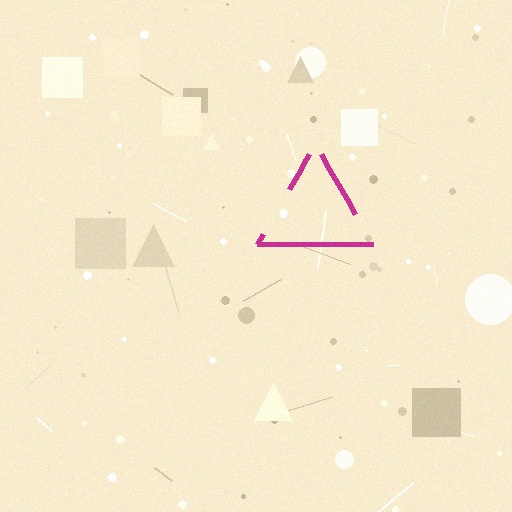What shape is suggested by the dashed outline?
The dashed outline suggests a triangle.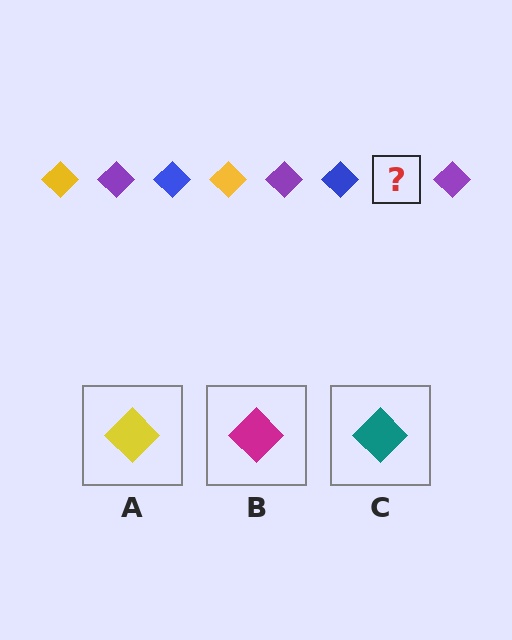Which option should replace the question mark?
Option A.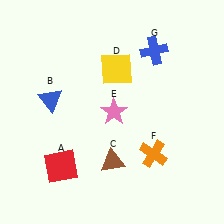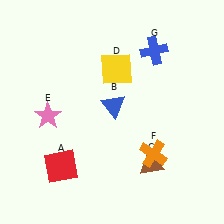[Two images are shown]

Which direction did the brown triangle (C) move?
The brown triangle (C) moved right.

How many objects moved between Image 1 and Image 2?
3 objects moved between the two images.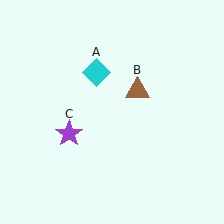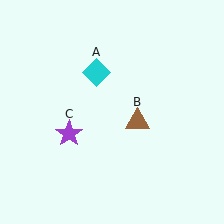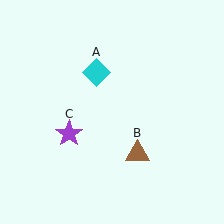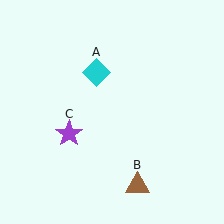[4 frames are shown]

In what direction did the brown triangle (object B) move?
The brown triangle (object B) moved down.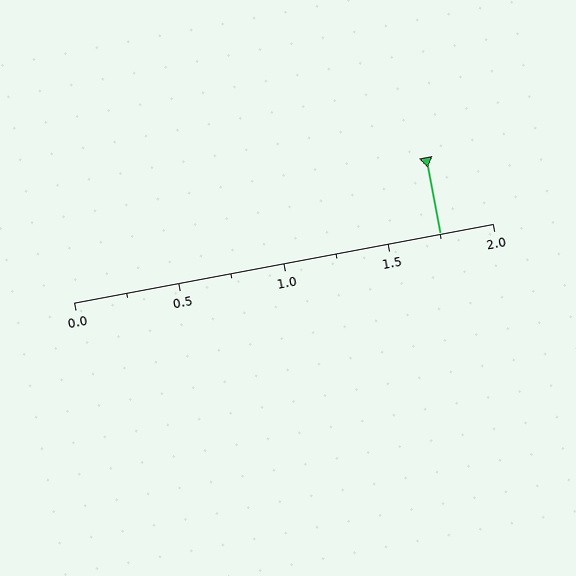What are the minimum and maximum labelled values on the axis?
The axis runs from 0.0 to 2.0.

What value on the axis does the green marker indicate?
The marker indicates approximately 1.75.